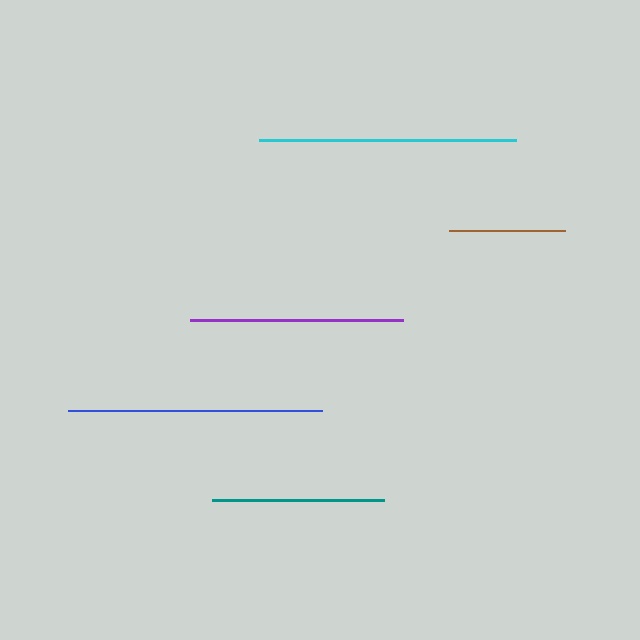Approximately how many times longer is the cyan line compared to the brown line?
The cyan line is approximately 2.2 times the length of the brown line.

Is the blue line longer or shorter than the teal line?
The blue line is longer than the teal line.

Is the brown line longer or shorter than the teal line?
The teal line is longer than the brown line.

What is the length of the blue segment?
The blue segment is approximately 255 pixels long.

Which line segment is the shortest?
The brown line is the shortest at approximately 116 pixels.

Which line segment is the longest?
The cyan line is the longest at approximately 256 pixels.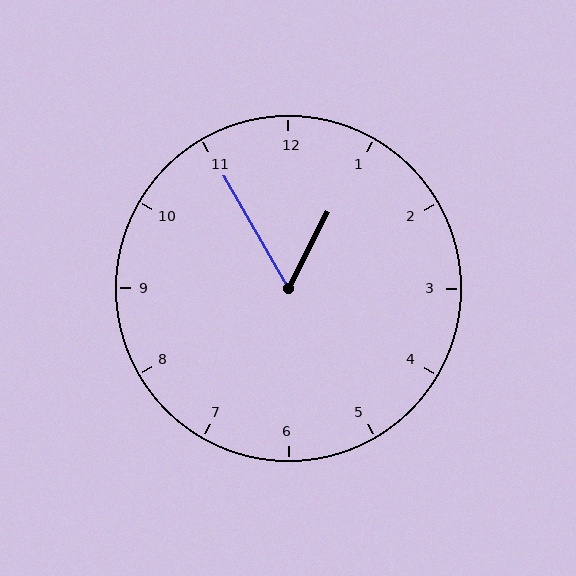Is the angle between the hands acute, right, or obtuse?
It is acute.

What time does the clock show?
12:55.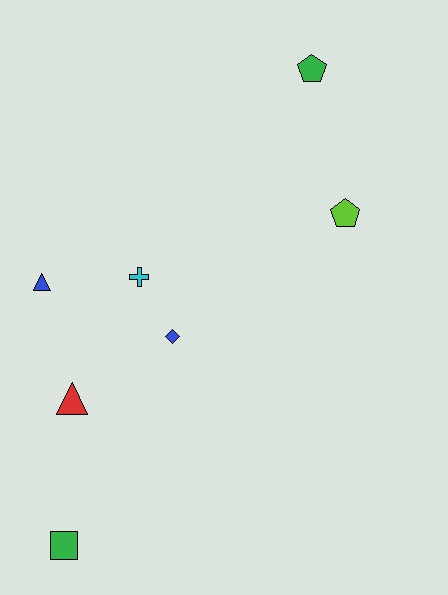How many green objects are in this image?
There are 2 green objects.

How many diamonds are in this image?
There is 1 diamond.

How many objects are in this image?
There are 7 objects.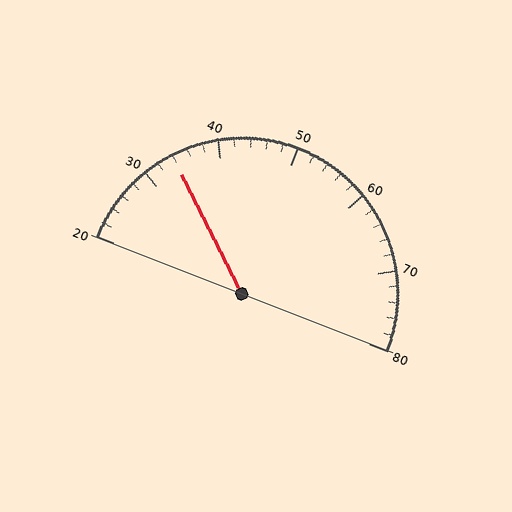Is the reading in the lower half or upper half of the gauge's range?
The reading is in the lower half of the range (20 to 80).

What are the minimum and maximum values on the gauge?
The gauge ranges from 20 to 80.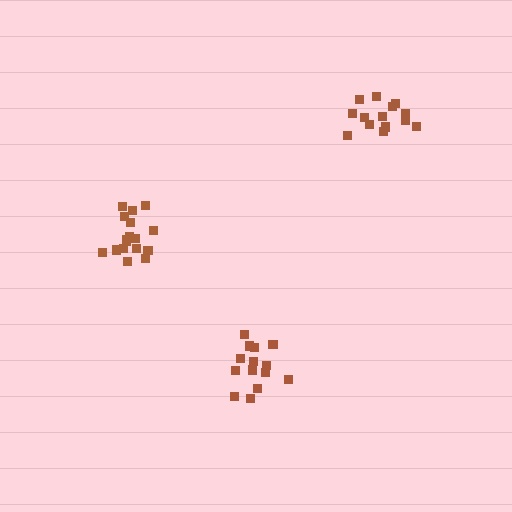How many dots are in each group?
Group 1: 14 dots, Group 2: 14 dots, Group 3: 17 dots (45 total).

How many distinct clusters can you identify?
There are 3 distinct clusters.